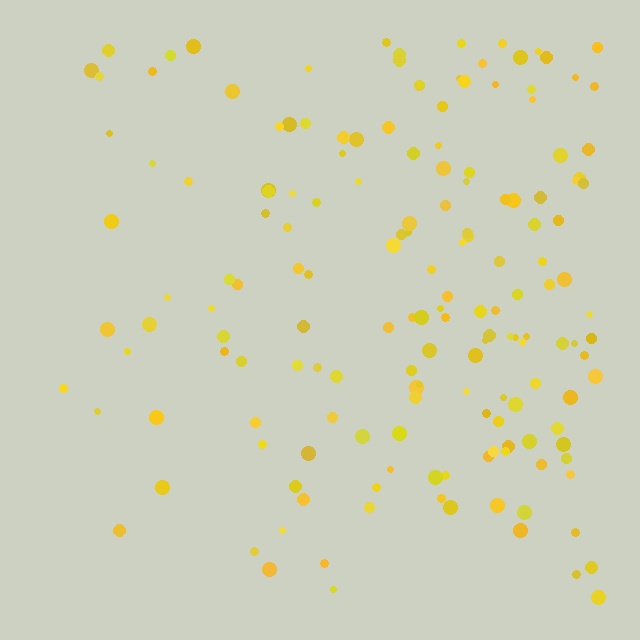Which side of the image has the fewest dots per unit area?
The left.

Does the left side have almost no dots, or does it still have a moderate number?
Still a moderate number, just noticeably fewer than the right.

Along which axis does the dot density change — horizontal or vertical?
Horizontal.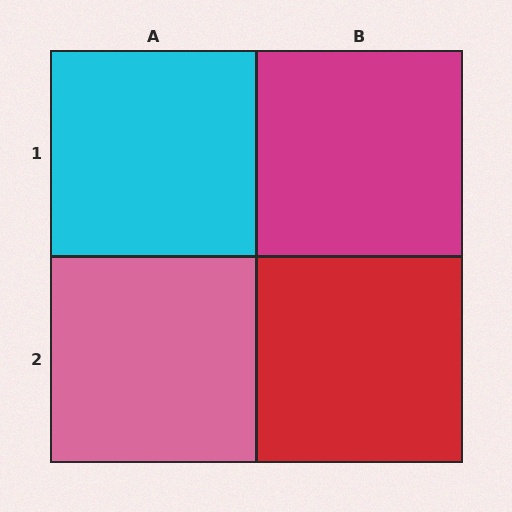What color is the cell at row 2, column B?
Red.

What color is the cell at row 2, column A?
Pink.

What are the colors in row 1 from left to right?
Cyan, magenta.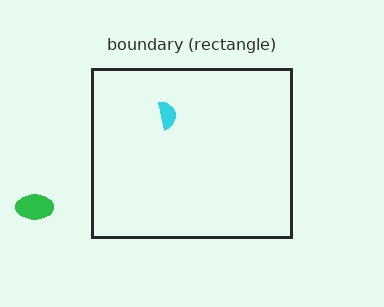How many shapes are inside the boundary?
1 inside, 1 outside.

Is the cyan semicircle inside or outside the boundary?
Inside.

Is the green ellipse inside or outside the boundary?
Outside.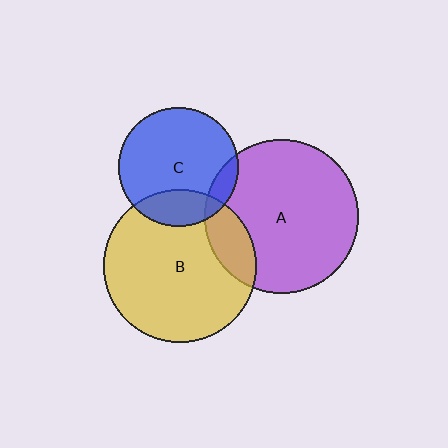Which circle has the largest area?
Circle A (purple).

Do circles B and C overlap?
Yes.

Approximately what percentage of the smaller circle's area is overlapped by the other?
Approximately 20%.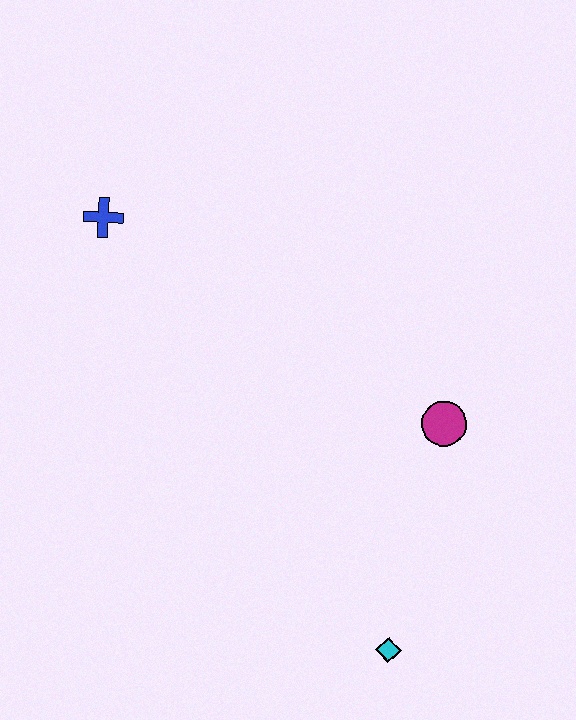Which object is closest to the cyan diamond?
The magenta circle is closest to the cyan diamond.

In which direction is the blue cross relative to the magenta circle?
The blue cross is to the left of the magenta circle.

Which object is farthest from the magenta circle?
The blue cross is farthest from the magenta circle.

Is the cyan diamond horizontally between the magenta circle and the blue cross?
Yes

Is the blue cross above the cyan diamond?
Yes